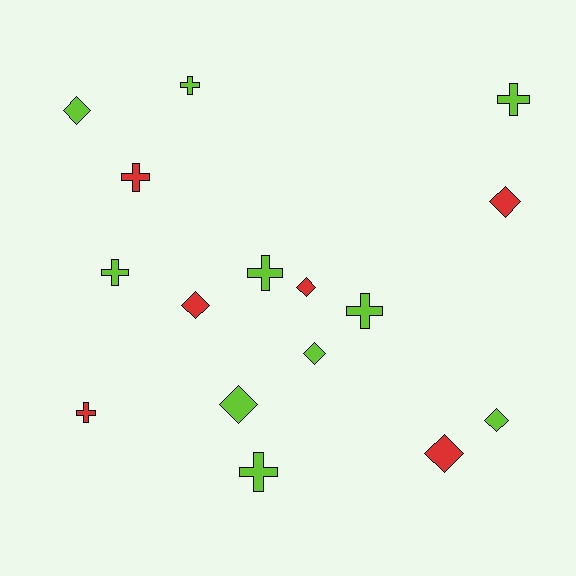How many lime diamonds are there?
There are 4 lime diamonds.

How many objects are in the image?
There are 16 objects.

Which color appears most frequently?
Lime, with 10 objects.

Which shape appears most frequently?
Diamond, with 8 objects.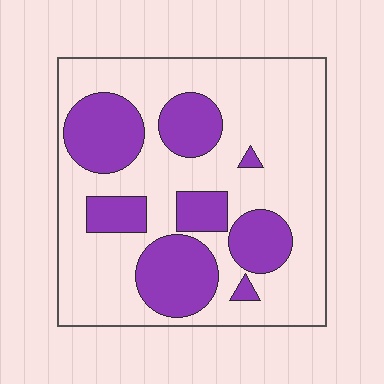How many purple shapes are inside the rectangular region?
8.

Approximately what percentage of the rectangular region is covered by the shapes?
Approximately 30%.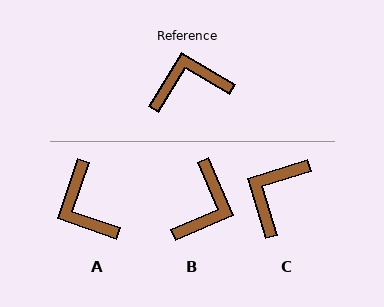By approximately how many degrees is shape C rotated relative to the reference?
Approximately 48 degrees counter-clockwise.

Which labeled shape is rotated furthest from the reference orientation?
B, about 126 degrees away.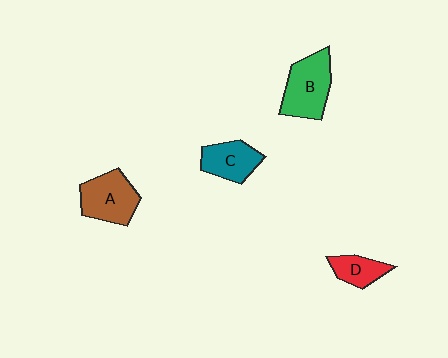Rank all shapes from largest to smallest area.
From largest to smallest: B (green), A (brown), C (teal), D (red).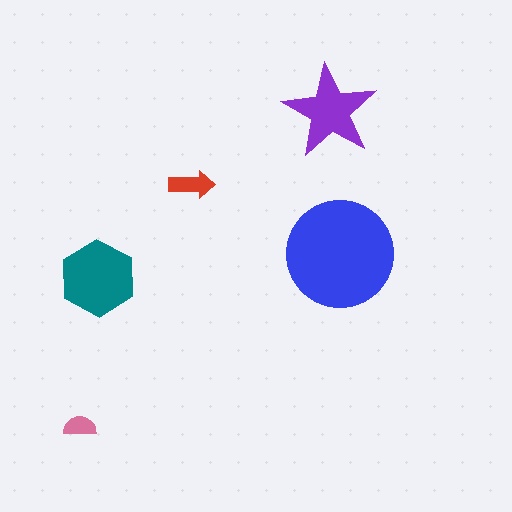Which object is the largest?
The blue circle.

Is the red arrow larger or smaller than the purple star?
Smaller.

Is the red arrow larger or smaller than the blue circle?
Smaller.